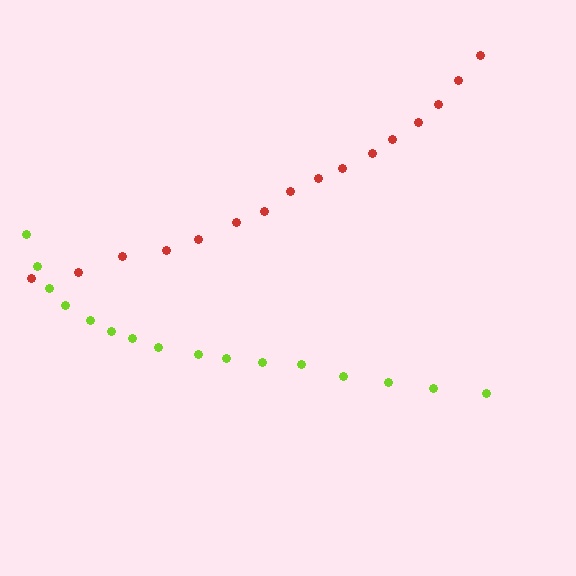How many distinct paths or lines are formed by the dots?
There are 2 distinct paths.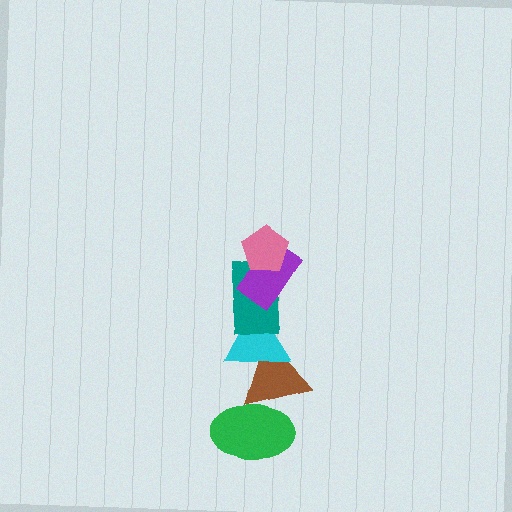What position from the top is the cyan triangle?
The cyan triangle is 4th from the top.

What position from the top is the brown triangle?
The brown triangle is 5th from the top.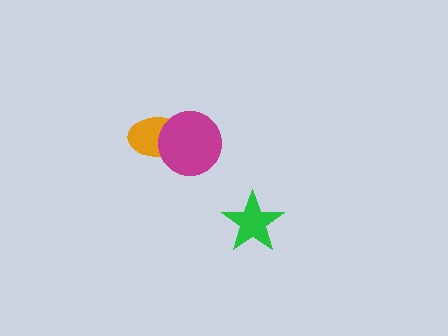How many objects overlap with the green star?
0 objects overlap with the green star.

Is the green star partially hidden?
No, no other shape covers it.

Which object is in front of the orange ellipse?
The magenta circle is in front of the orange ellipse.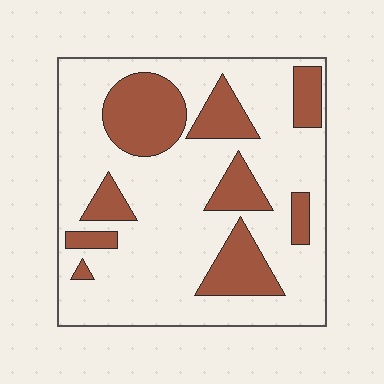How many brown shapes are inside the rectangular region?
9.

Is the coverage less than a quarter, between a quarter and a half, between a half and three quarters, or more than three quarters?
Between a quarter and a half.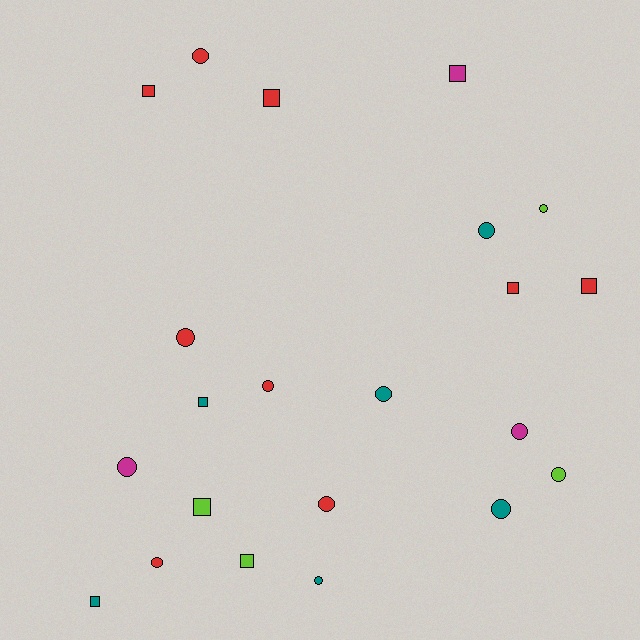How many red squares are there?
There are 4 red squares.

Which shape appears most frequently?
Circle, with 13 objects.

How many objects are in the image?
There are 22 objects.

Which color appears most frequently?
Red, with 9 objects.